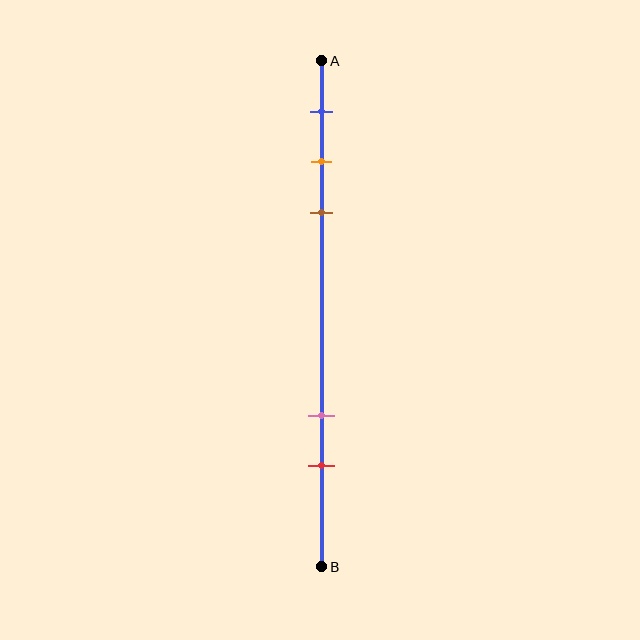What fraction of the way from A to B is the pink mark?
The pink mark is approximately 70% (0.7) of the way from A to B.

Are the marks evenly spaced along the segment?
No, the marks are not evenly spaced.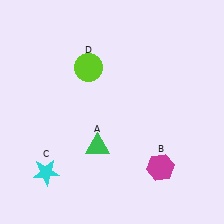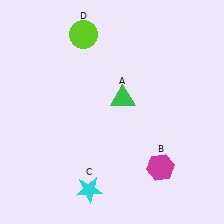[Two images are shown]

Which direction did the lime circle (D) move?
The lime circle (D) moved up.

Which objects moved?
The objects that moved are: the green triangle (A), the cyan star (C), the lime circle (D).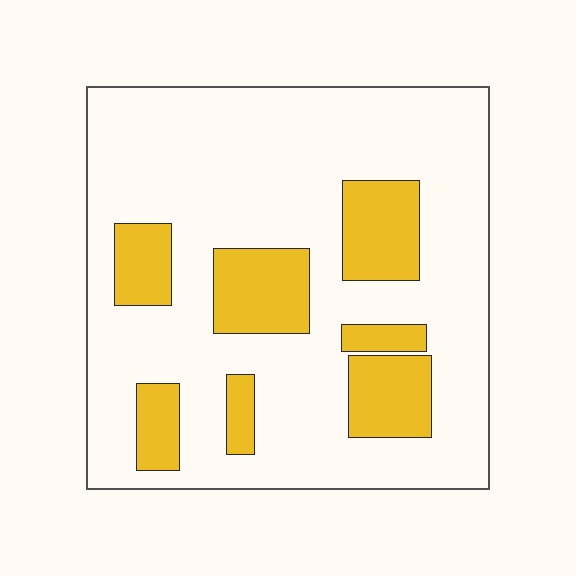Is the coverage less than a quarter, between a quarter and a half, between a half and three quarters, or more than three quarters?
Less than a quarter.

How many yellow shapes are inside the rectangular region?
7.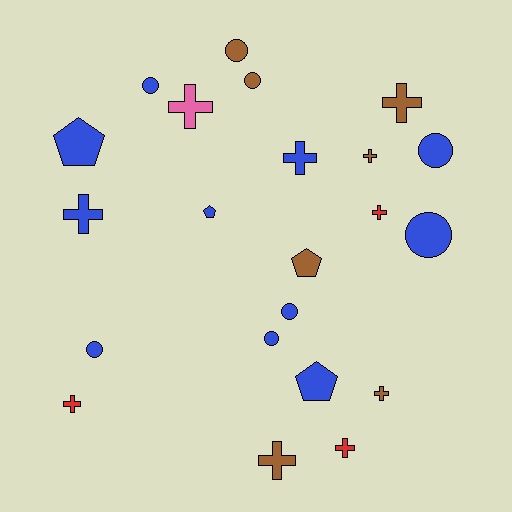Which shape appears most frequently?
Cross, with 10 objects.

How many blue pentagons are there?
There are 3 blue pentagons.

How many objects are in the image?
There are 22 objects.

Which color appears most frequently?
Blue, with 11 objects.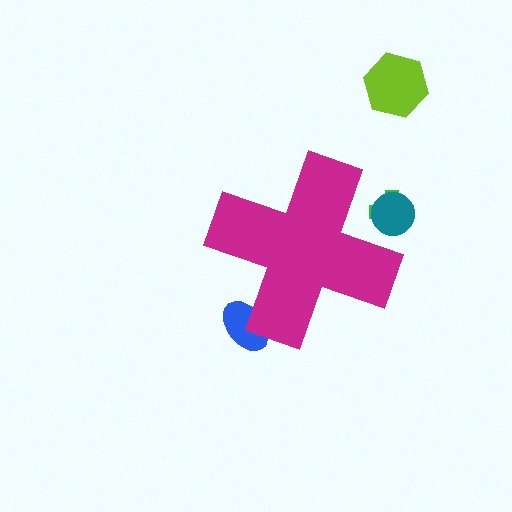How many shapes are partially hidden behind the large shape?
3 shapes are partially hidden.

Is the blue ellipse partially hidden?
Yes, the blue ellipse is partially hidden behind the magenta cross.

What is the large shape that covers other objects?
A magenta cross.